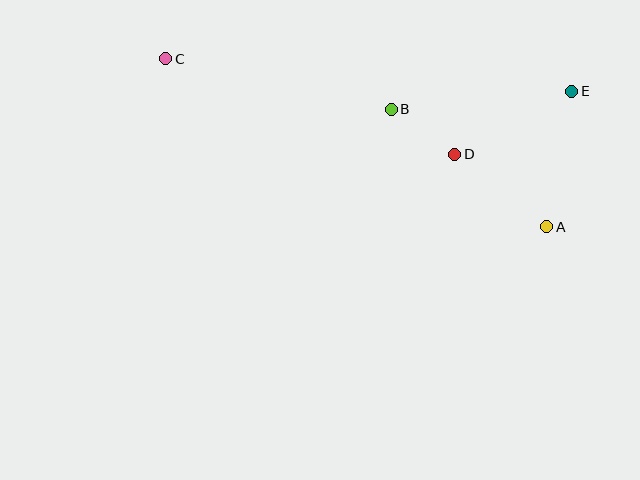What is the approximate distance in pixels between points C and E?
The distance between C and E is approximately 407 pixels.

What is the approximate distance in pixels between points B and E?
The distance between B and E is approximately 181 pixels.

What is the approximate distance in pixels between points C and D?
The distance between C and D is approximately 305 pixels.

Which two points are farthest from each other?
Points A and C are farthest from each other.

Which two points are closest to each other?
Points B and D are closest to each other.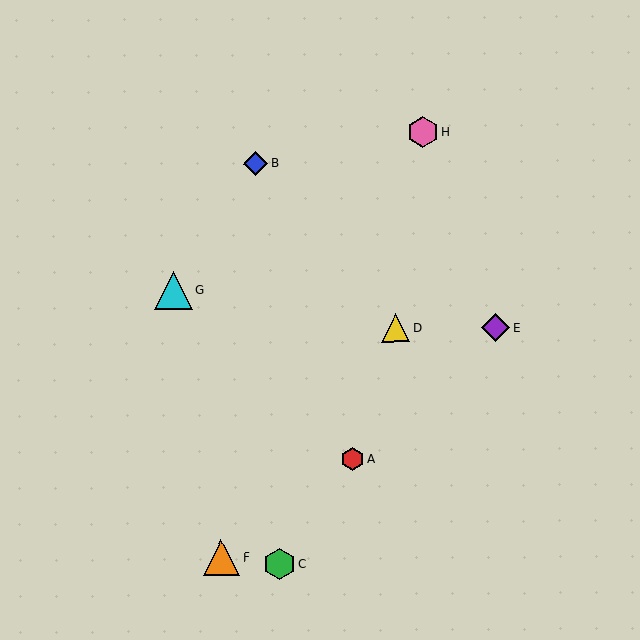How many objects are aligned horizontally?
2 objects (D, E) are aligned horizontally.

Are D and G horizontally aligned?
No, D is at y≈328 and G is at y≈290.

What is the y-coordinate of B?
Object B is at y≈164.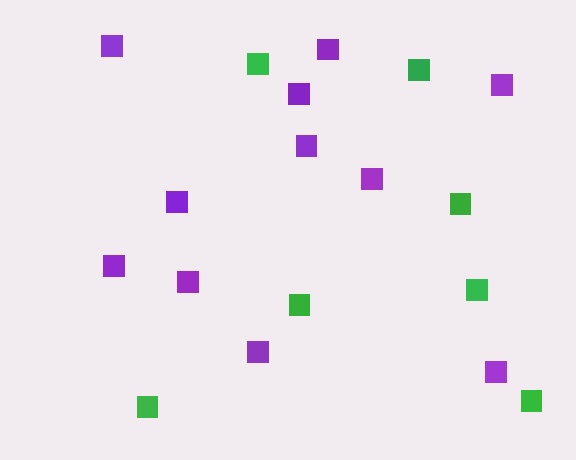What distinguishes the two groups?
There are 2 groups: one group of purple squares (11) and one group of green squares (7).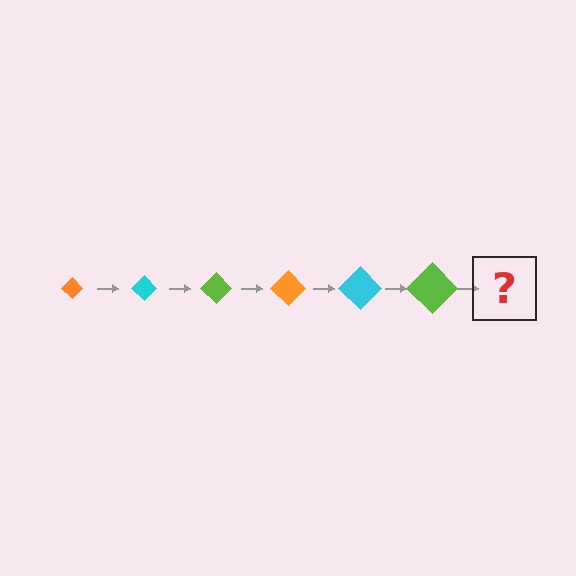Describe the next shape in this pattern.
It should be an orange diamond, larger than the previous one.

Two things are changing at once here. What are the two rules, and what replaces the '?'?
The two rules are that the diamond grows larger each step and the color cycles through orange, cyan, and lime. The '?' should be an orange diamond, larger than the previous one.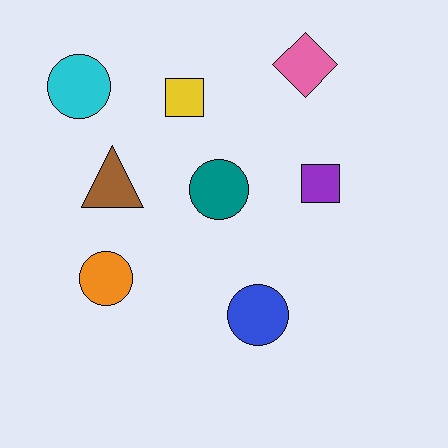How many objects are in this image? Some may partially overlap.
There are 8 objects.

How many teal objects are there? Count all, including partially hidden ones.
There is 1 teal object.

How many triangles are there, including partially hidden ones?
There is 1 triangle.